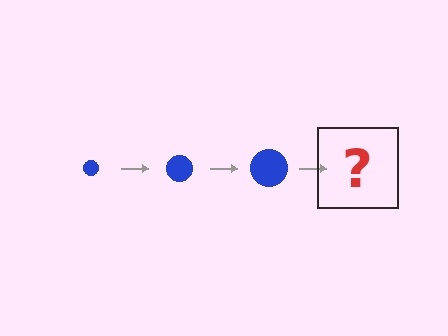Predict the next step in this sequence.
The next step is a blue circle, larger than the previous one.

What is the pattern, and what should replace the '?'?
The pattern is that the circle gets progressively larger each step. The '?' should be a blue circle, larger than the previous one.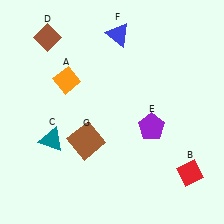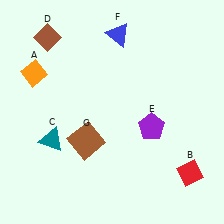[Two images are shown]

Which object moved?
The orange diamond (A) moved left.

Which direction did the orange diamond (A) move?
The orange diamond (A) moved left.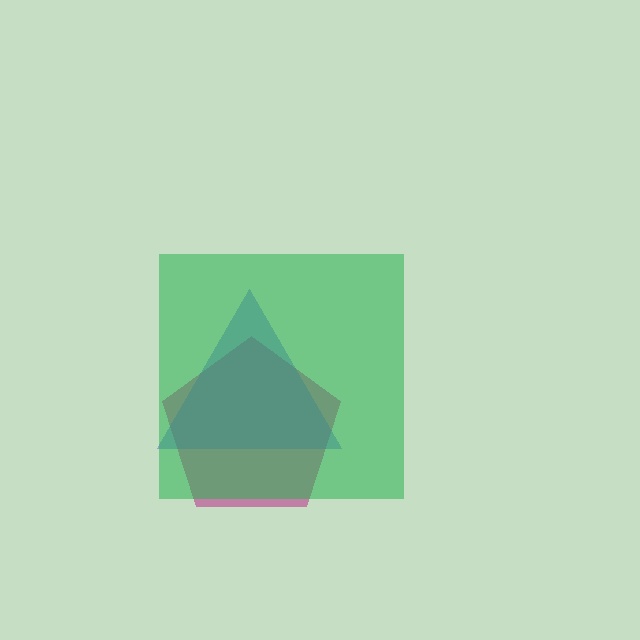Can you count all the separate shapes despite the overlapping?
Yes, there are 3 separate shapes.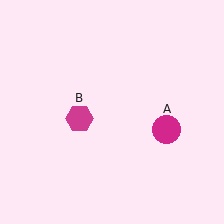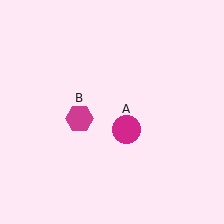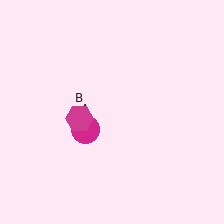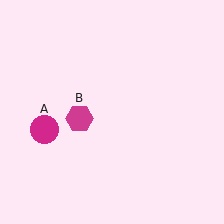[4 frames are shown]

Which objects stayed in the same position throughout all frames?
Magenta hexagon (object B) remained stationary.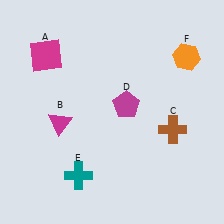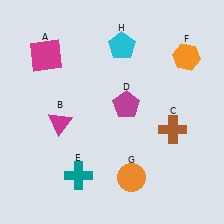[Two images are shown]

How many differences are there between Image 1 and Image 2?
There are 2 differences between the two images.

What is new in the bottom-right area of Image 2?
An orange circle (G) was added in the bottom-right area of Image 2.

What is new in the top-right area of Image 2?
A cyan pentagon (H) was added in the top-right area of Image 2.